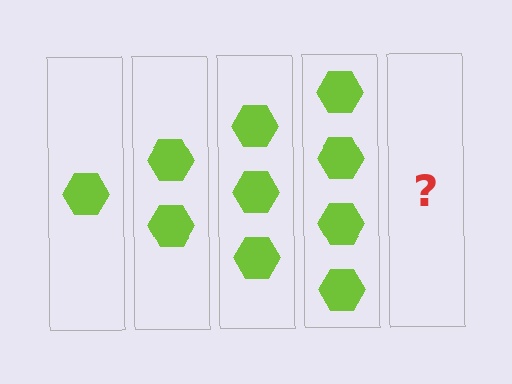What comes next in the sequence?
The next element should be 5 hexagons.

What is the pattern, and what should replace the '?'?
The pattern is that each step adds one more hexagon. The '?' should be 5 hexagons.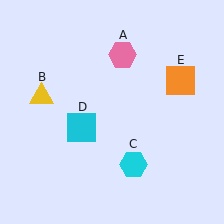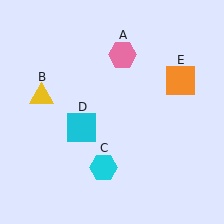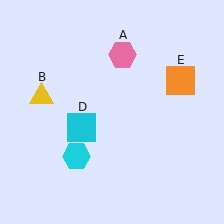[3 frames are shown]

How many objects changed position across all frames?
1 object changed position: cyan hexagon (object C).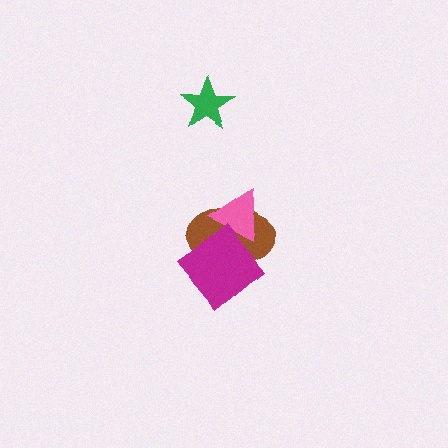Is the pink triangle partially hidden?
Yes, it is partially covered by another shape.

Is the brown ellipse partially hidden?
Yes, it is partially covered by another shape.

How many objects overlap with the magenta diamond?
2 objects overlap with the magenta diamond.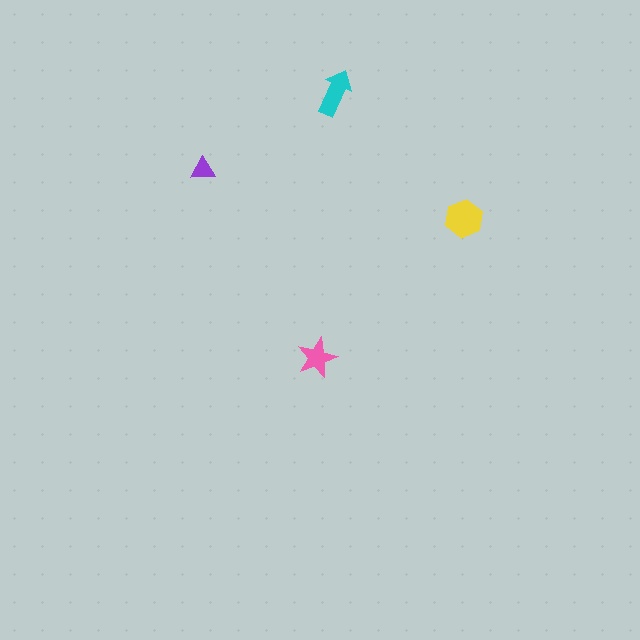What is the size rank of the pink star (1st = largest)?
3rd.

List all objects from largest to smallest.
The yellow hexagon, the cyan arrow, the pink star, the purple triangle.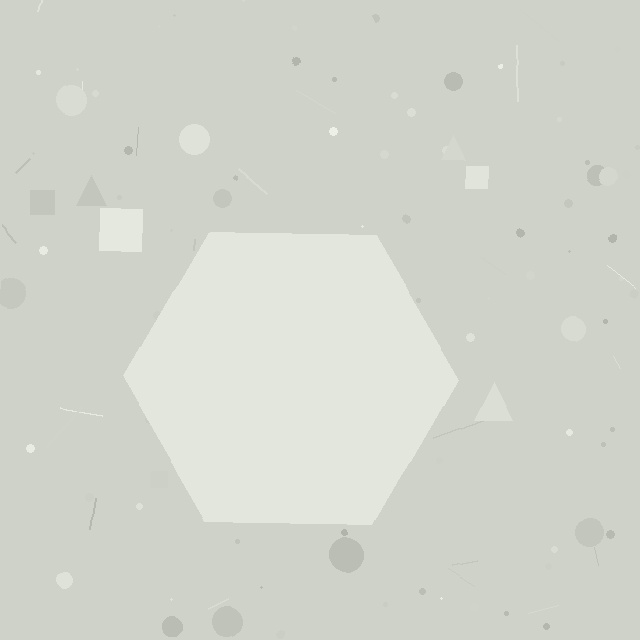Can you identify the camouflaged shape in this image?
The camouflaged shape is a hexagon.